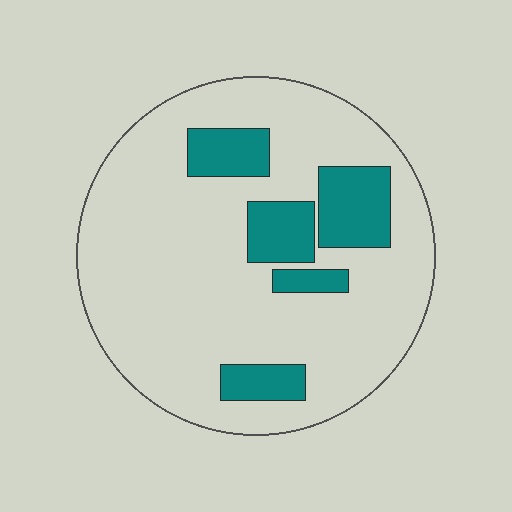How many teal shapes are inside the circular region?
5.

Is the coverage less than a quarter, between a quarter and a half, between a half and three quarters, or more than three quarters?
Less than a quarter.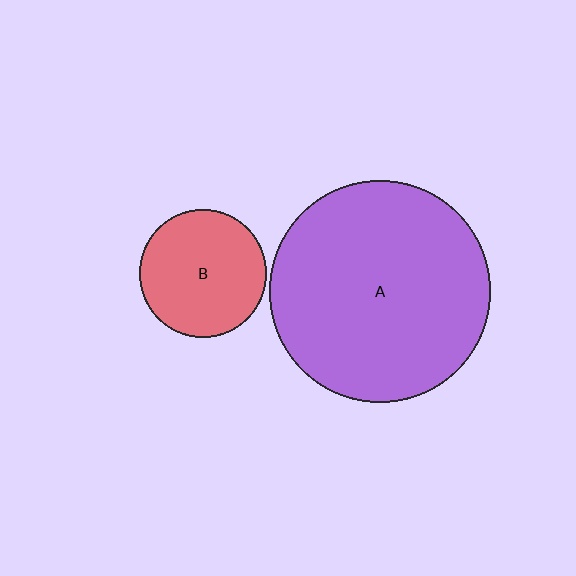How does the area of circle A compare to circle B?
Approximately 3.0 times.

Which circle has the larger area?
Circle A (purple).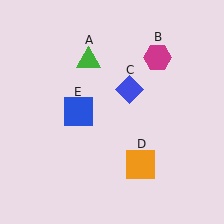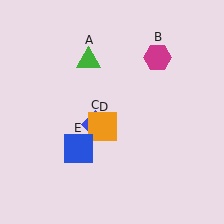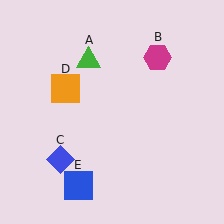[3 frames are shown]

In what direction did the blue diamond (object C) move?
The blue diamond (object C) moved down and to the left.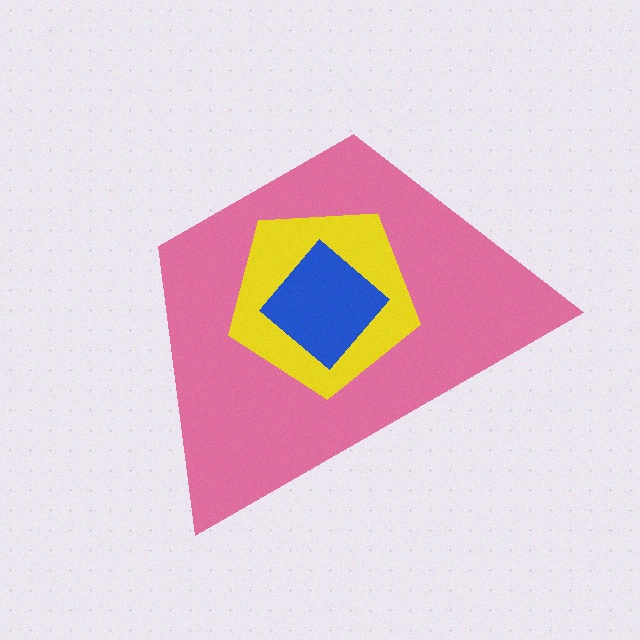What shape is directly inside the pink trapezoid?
The yellow pentagon.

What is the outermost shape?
The pink trapezoid.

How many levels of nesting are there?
3.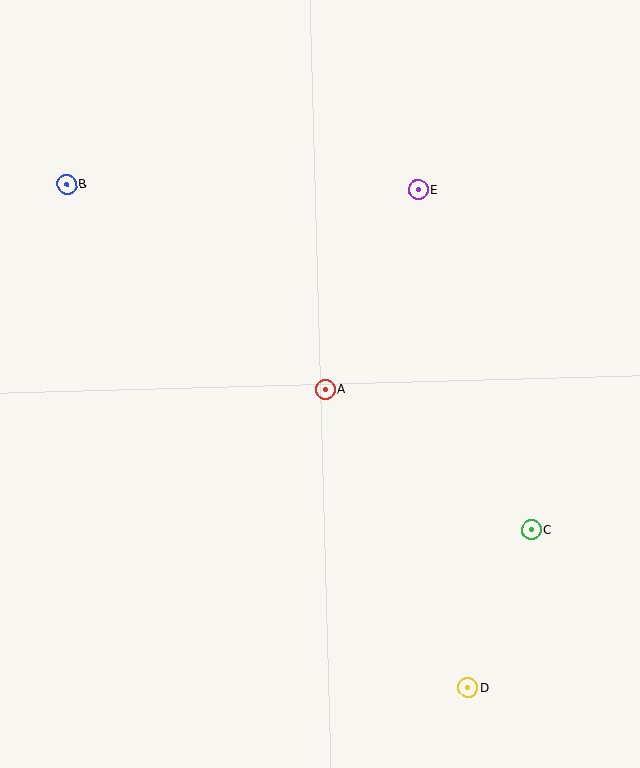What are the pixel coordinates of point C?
Point C is at (531, 530).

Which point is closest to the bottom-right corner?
Point D is closest to the bottom-right corner.